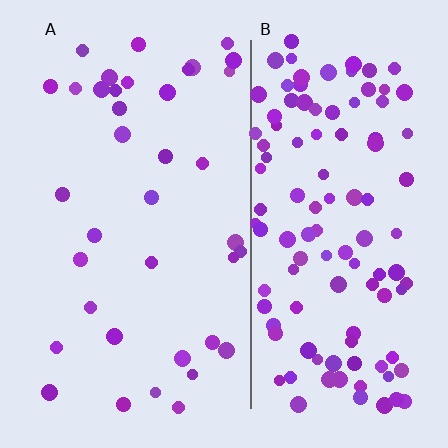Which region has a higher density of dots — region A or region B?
B (the right).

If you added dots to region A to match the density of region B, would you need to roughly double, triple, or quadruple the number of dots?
Approximately triple.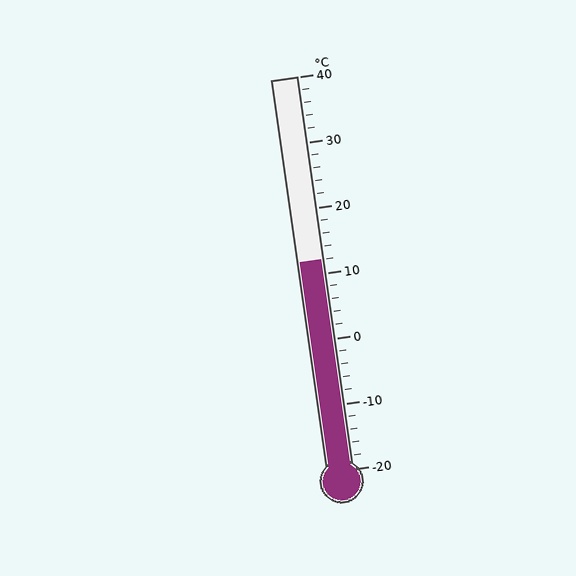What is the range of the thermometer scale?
The thermometer scale ranges from -20°C to 40°C.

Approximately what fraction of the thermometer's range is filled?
The thermometer is filled to approximately 55% of its range.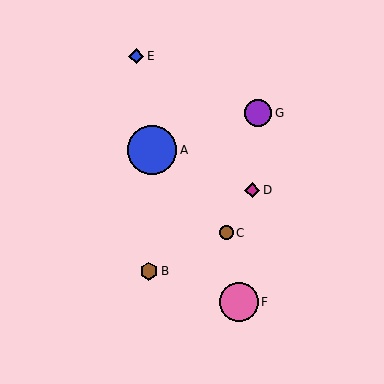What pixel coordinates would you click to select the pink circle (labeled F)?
Click at (239, 302) to select the pink circle F.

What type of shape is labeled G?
Shape G is a purple circle.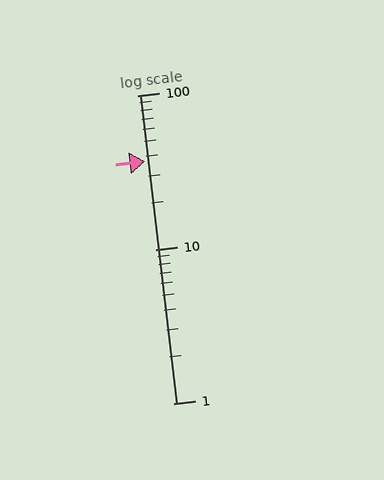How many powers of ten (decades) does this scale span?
The scale spans 2 decades, from 1 to 100.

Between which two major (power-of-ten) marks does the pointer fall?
The pointer is between 10 and 100.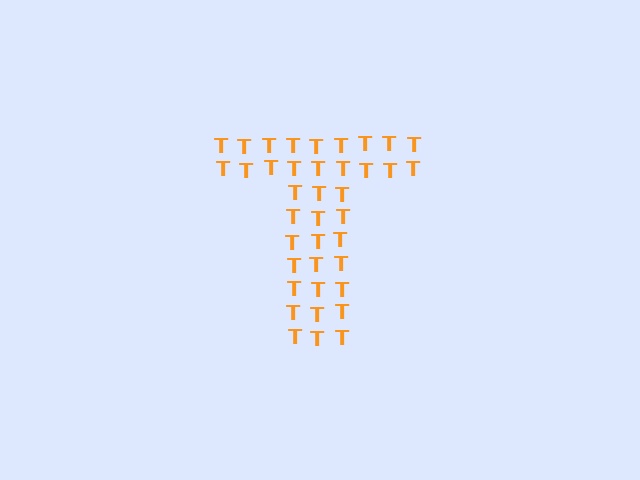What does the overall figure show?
The overall figure shows the letter T.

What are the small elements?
The small elements are letter T's.